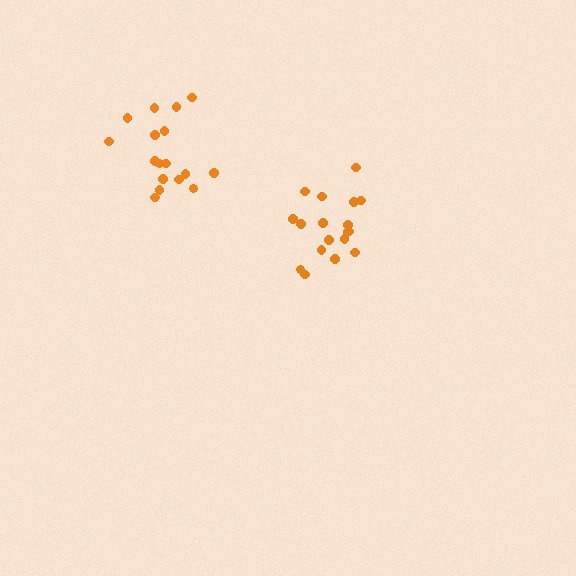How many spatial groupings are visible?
There are 2 spatial groupings.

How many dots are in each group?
Group 1: 18 dots, Group 2: 17 dots (35 total).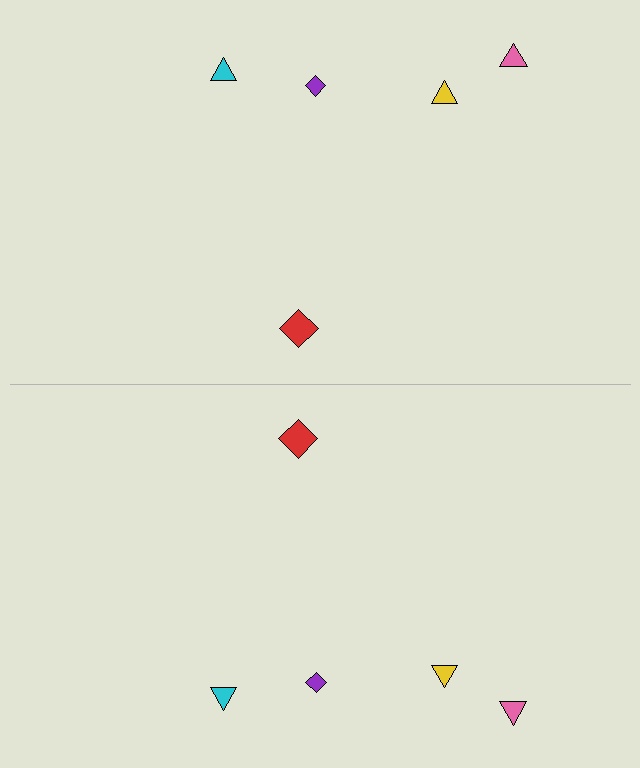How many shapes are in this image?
There are 10 shapes in this image.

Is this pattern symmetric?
Yes, this pattern has bilateral (reflection) symmetry.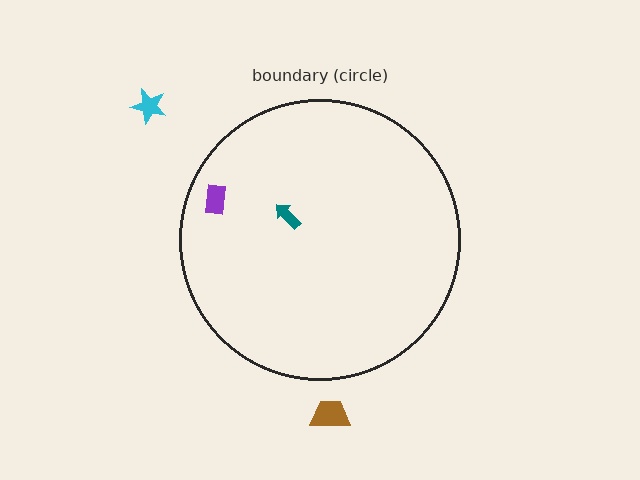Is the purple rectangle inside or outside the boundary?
Inside.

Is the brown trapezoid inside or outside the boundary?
Outside.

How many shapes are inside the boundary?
2 inside, 2 outside.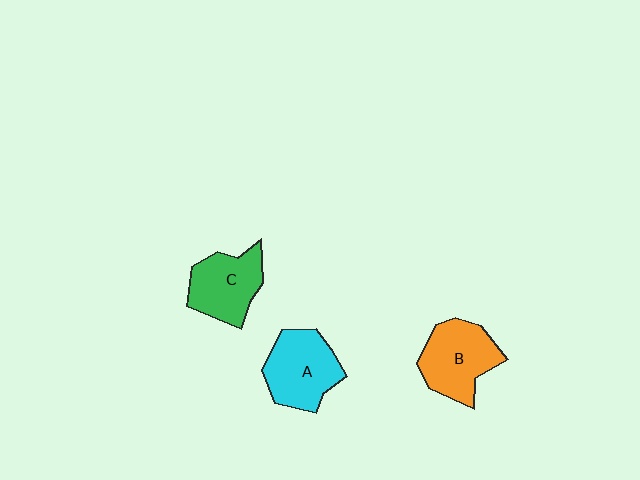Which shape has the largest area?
Shape A (cyan).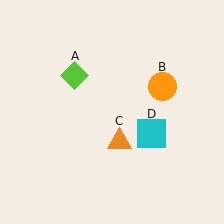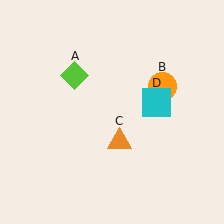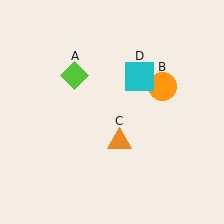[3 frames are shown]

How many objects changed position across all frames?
1 object changed position: cyan square (object D).